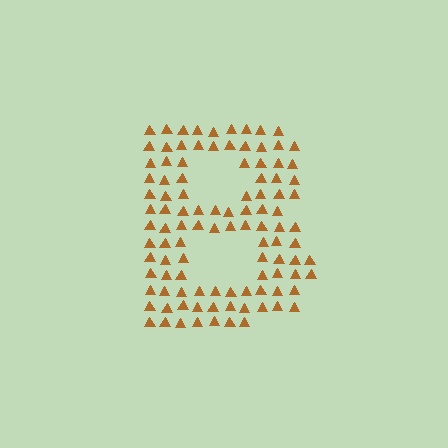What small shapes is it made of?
It is made of small triangles.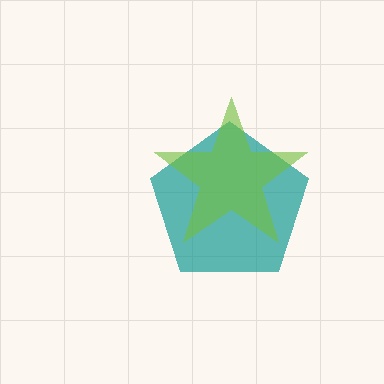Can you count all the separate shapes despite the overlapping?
Yes, there are 2 separate shapes.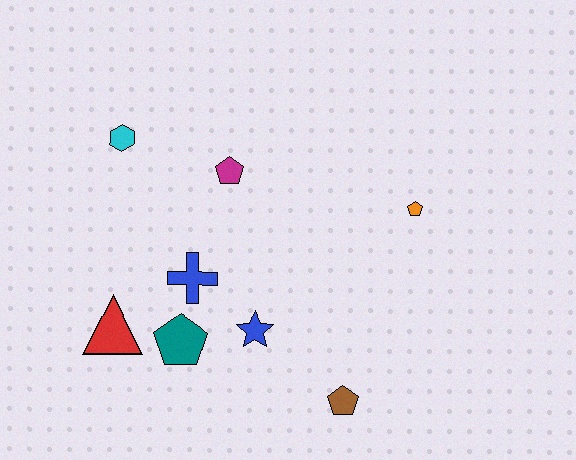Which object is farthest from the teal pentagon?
The orange pentagon is farthest from the teal pentagon.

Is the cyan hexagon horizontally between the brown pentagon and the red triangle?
Yes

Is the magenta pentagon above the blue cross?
Yes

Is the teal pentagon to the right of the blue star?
No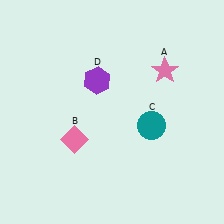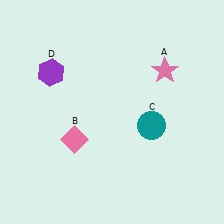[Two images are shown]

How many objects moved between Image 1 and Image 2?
1 object moved between the two images.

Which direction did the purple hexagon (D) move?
The purple hexagon (D) moved left.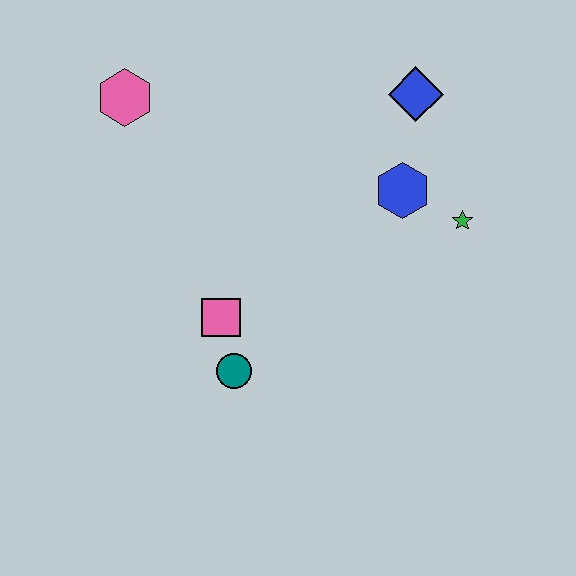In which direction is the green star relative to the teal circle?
The green star is to the right of the teal circle.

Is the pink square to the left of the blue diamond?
Yes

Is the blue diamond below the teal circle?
No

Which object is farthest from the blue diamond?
The teal circle is farthest from the blue diamond.